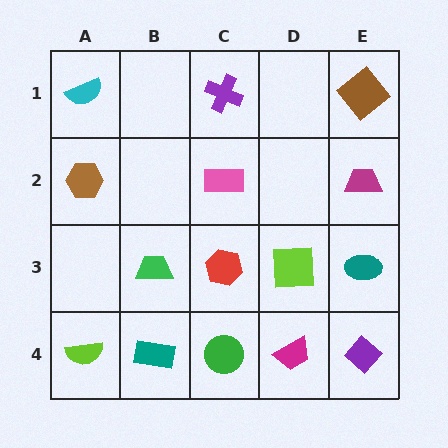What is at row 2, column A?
A brown hexagon.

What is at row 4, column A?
A lime semicircle.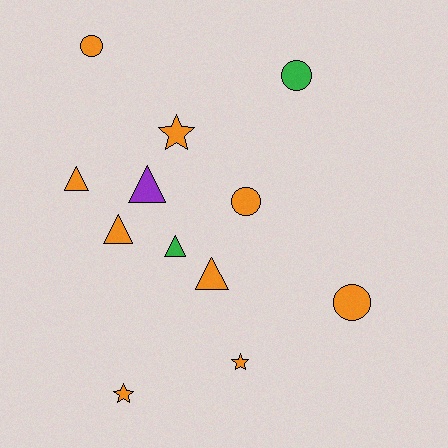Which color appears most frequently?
Orange, with 9 objects.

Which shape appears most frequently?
Triangle, with 5 objects.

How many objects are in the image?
There are 12 objects.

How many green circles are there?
There is 1 green circle.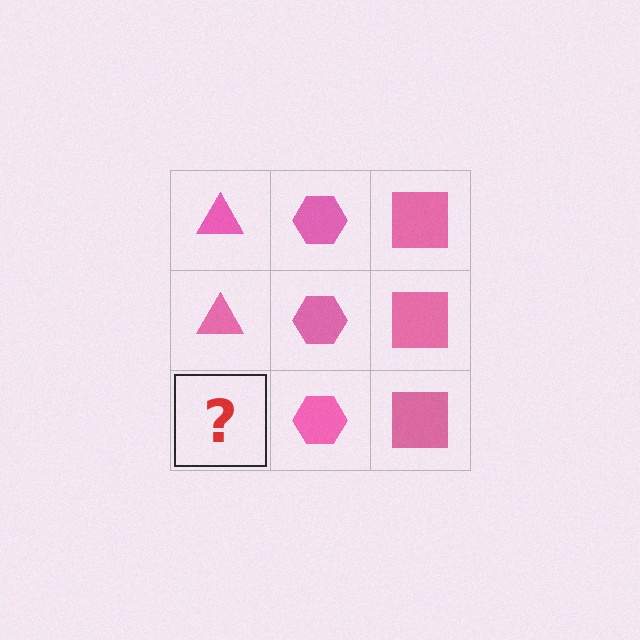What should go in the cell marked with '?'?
The missing cell should contain a pink triangle.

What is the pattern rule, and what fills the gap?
The rule is that each column has a consistent shape. The gap should be filled with a pink triangle.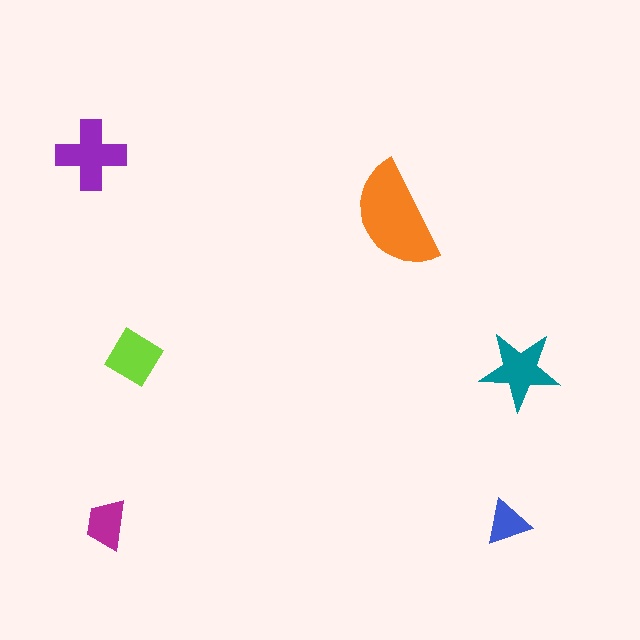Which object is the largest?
The orange semicircle.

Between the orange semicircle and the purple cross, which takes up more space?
The orange semicircle.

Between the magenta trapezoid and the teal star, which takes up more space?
The teal star.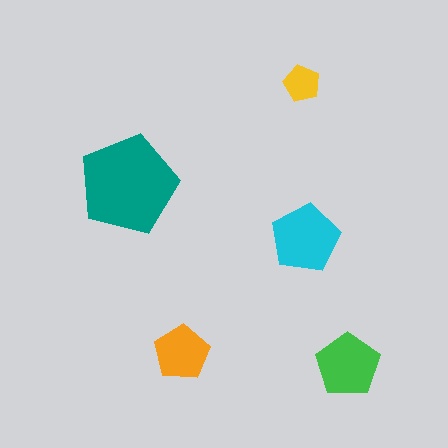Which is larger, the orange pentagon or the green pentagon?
The green one.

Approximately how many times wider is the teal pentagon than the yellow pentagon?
About 2.5 times wider.